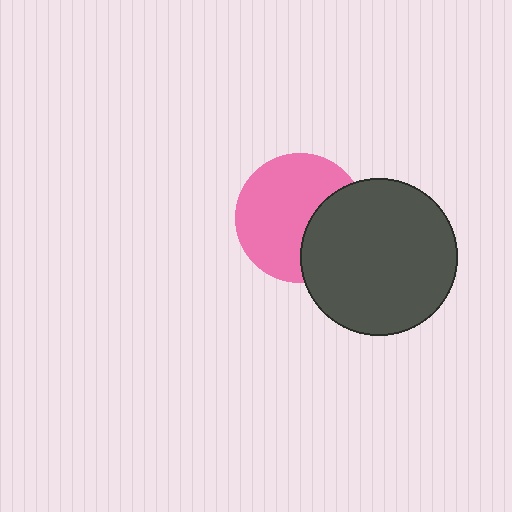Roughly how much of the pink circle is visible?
Most of it is visible (roughly 67%).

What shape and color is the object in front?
The object in front is a dark gray circle.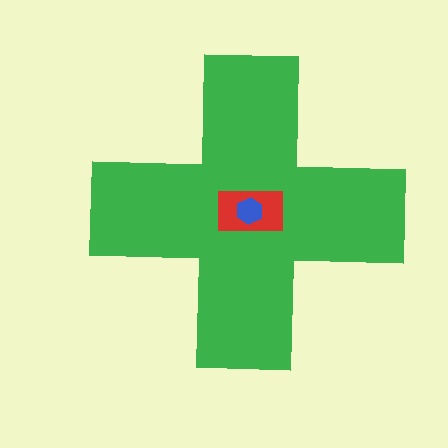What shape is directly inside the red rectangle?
The blue hexagon.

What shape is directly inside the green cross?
The red rectangle.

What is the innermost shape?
The blue hexagon.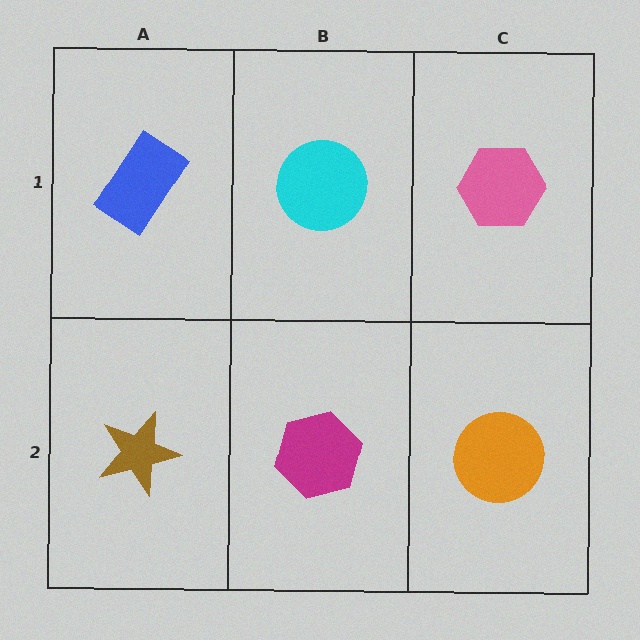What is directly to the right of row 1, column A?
A cyan circle.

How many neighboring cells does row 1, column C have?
2.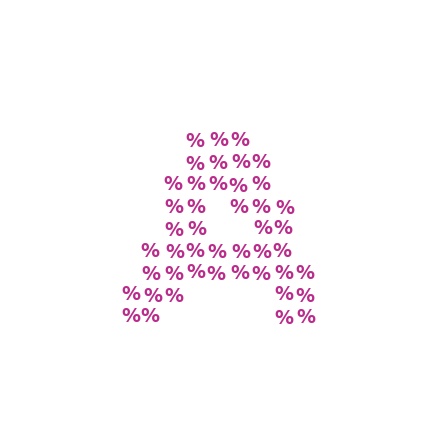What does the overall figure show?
The overall figure shows the letter A.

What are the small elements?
The small elements are percent signs.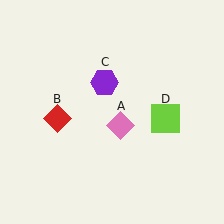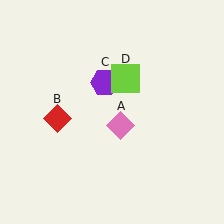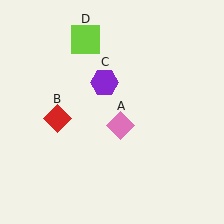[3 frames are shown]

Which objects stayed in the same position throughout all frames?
Pink diamond (object A) and red diamond (object B) and purple hexagon (object C) remained stationary.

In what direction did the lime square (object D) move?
The lime square (object D) moved up and to the left.